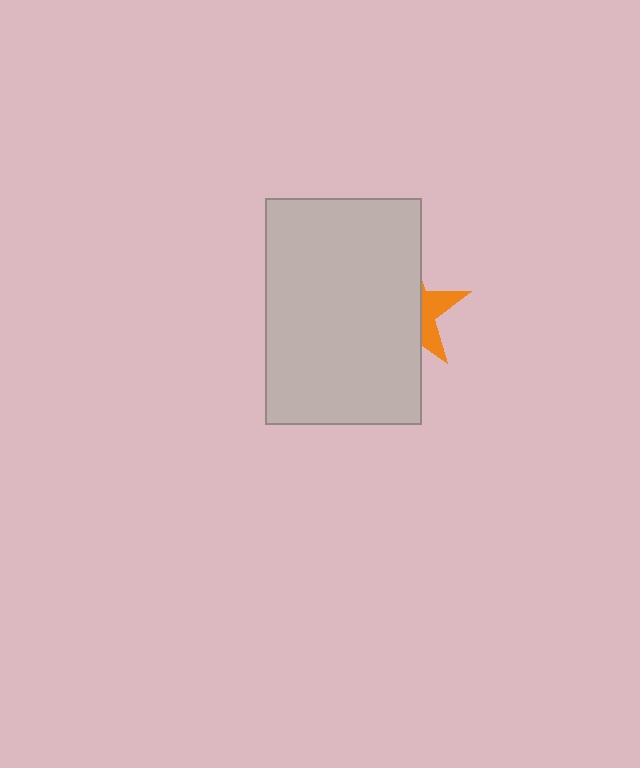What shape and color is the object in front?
The object in front is a light gray rectangle.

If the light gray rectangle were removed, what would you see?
You would see the complete orange star.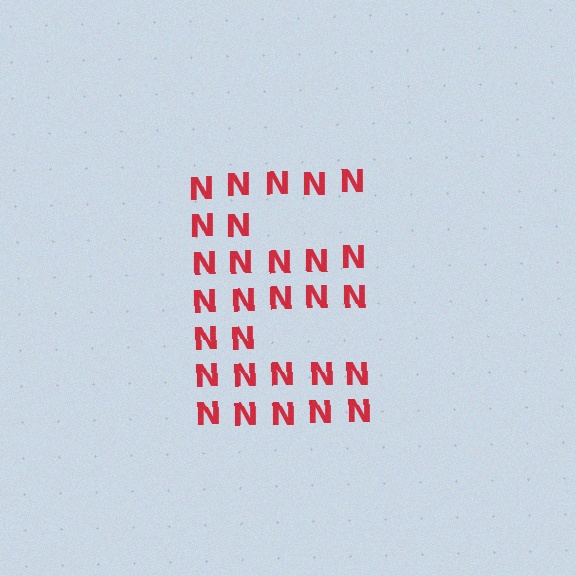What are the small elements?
The small elements are letter N's.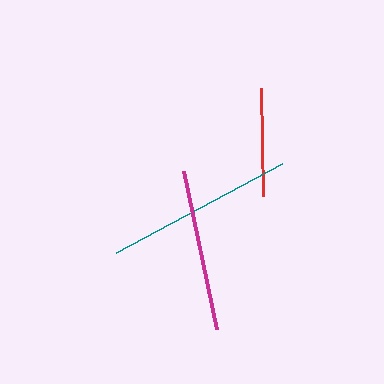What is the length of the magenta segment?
The magenta segment is approximately 161 pixels long.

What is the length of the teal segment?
The teal segment is approximately 188 pixels long.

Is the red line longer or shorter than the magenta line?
The magenta line is longer than the red line.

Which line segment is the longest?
The teal line is the longest at approximately 188 pixels.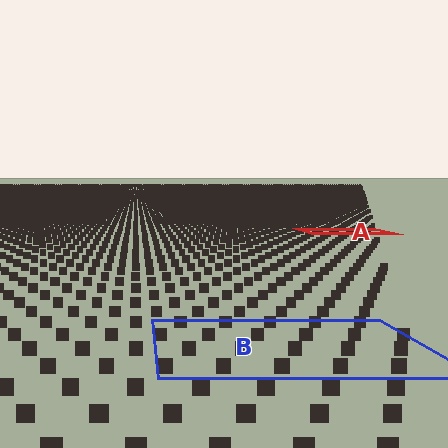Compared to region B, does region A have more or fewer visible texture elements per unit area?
Region A has more texture elements per unit area — they are packed more densely because it is farther away.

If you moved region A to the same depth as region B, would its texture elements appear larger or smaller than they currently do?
They would appear larger. At a closer depth, the same texture elements are projected at a bigger on-screen size.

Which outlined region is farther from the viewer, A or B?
Region A is farther from the viewer — the texture elements inside it appear smaller and more densely packed.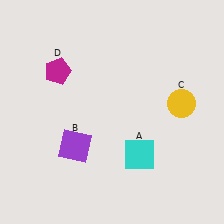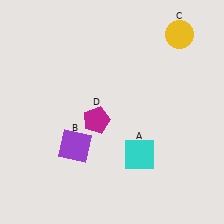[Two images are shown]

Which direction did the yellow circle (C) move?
The yellow circle (C) moved up.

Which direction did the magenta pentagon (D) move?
The magenta pentagon (D) moved down.